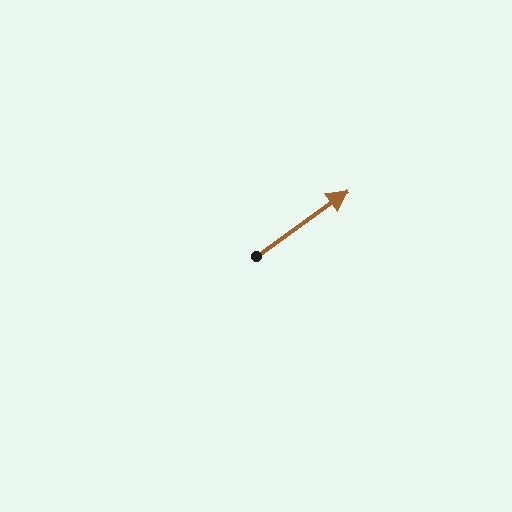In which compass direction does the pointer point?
Northeast.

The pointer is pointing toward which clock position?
Roughly 2 o'clock.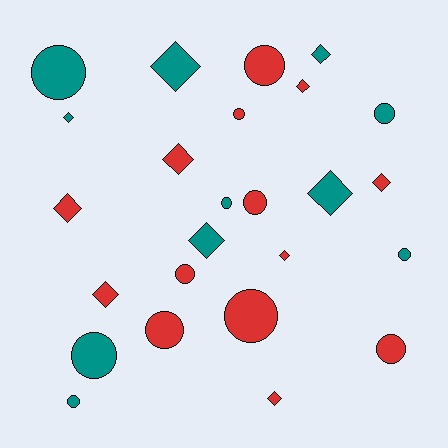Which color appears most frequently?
Red, with 14 objects.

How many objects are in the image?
There are 25 objects.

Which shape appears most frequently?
Circle, with 13 objects.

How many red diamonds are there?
There are 7 red diamonds.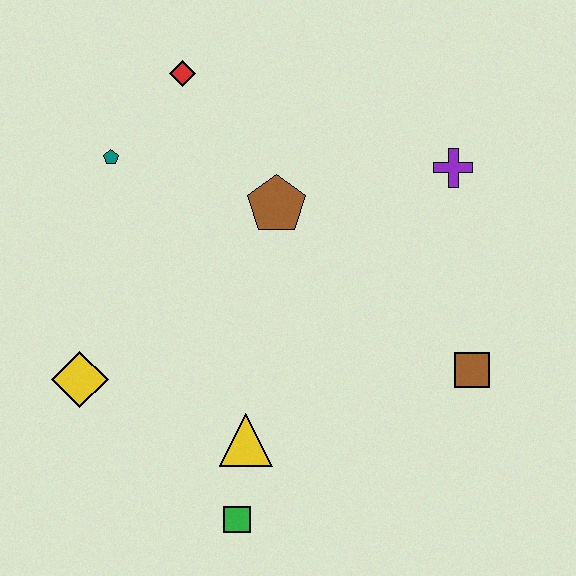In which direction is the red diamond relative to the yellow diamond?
The red diamond is above the yellow diamond.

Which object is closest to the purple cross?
The brown pentagon is closest to the purple cross.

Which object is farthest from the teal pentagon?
The brown square is farthest from the teal pentagon.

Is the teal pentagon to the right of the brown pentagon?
No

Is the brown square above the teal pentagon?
No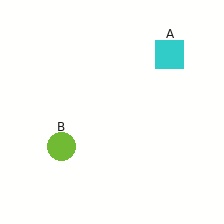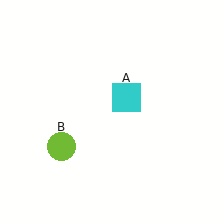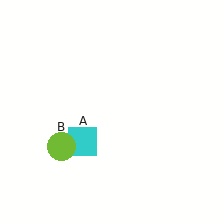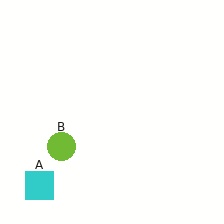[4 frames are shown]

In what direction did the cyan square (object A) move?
The cyan square (object A) moved down and to the left.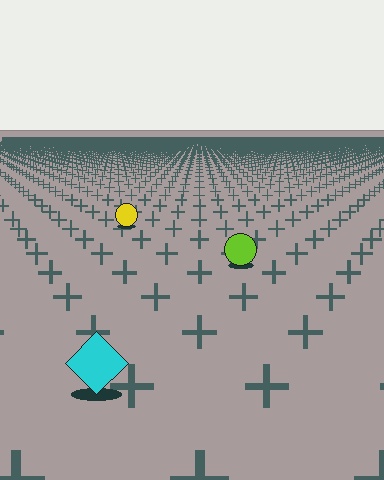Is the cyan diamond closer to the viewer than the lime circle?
Yes. The cyan diamond is closer — you can tell from the texture gradient: the ground texture is coarser near it.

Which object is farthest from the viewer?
The yellow circle is farthest from the viewer. It appears smaller and the ground texture around it is denser.